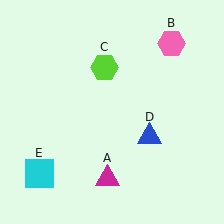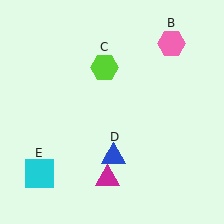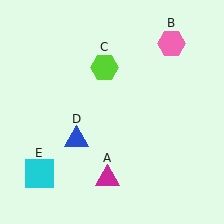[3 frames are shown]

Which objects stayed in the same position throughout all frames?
Magenta triangle (object A) and pink hexagon (object B) and lime hexagon (object C) and cyan square (object E) remained stationary.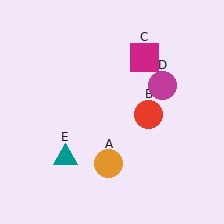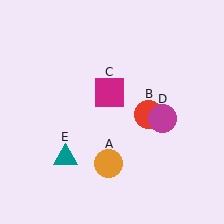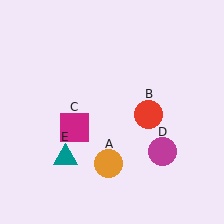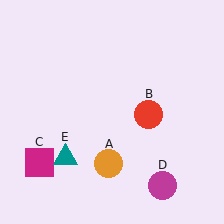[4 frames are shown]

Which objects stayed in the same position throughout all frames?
Orange circle (object A) and red circle (object B) and teal triangle (object E) remained stationary.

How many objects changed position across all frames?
2 objects changed position: magenta square (object C), magenta circle (object D).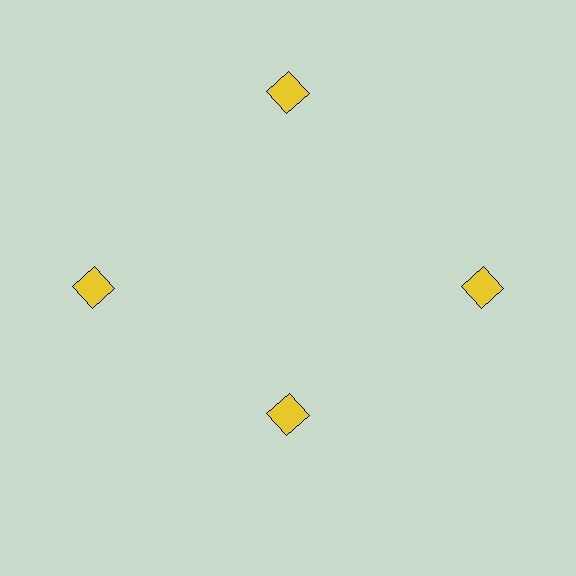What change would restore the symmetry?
The symmetry would be restored by moving it outward, back onto the ring so that all 4 diamonds sit at equal angles and equal distance from the center.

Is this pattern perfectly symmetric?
No. The 4 yellow diamonds are arranged in a ring, but one element near the 6 o'clock position is pulled inward toward the center, breaking the 4-fold rotational symmetry.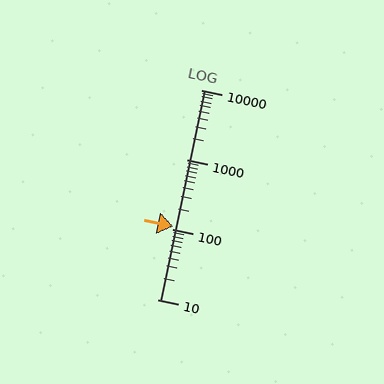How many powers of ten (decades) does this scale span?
The scale spans 3 decades, from 10 to 10000.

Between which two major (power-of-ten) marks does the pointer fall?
The pointer is between 100 and 1000.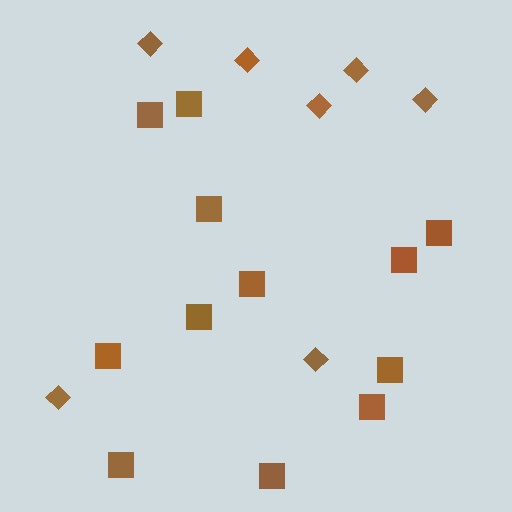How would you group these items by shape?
There are 2 groups: one group of squares (12) and one group of diamonds (7).